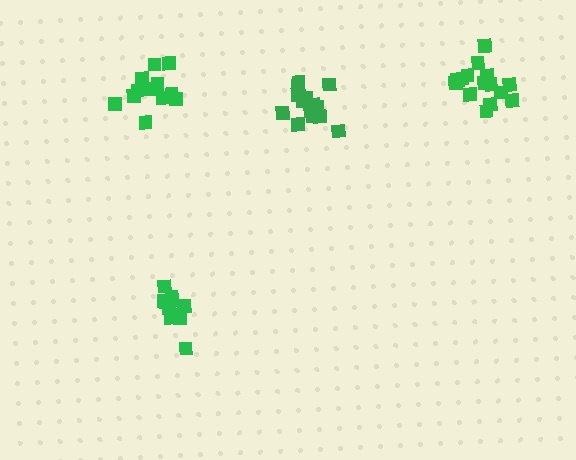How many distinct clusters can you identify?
There are 4 distinct clusters.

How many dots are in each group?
Group 1: 13 dots, Group 2: 14 dots, Group 3: 13 dots, Group 4: 15 dots (55 total).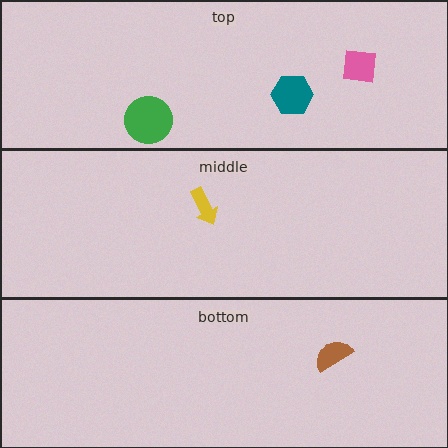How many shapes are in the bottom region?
1.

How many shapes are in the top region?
3.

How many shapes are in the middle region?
1.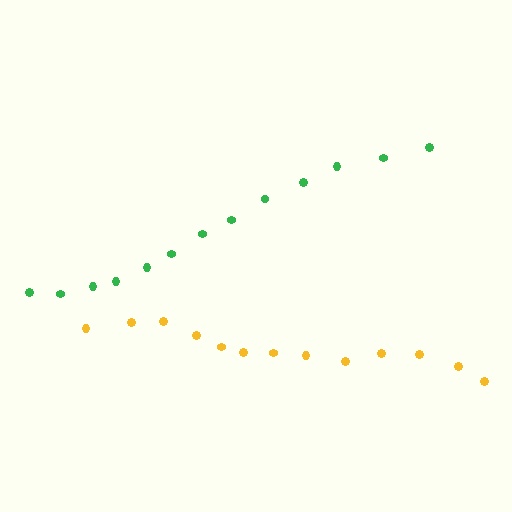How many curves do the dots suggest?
There are 2 distinct paths.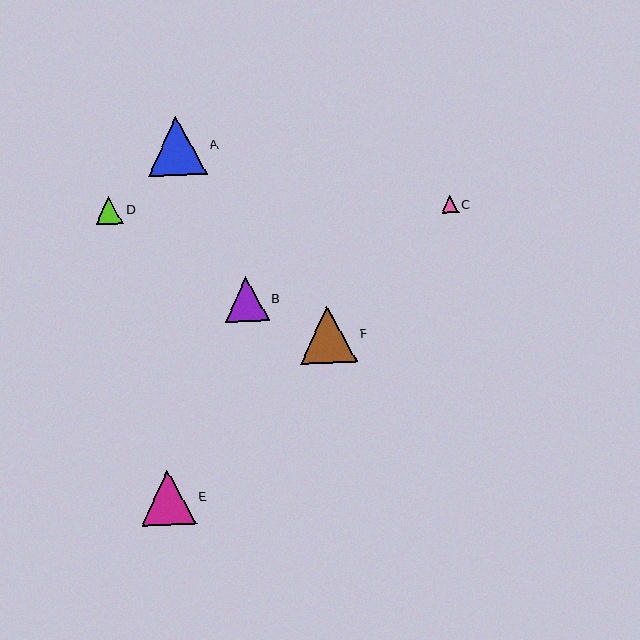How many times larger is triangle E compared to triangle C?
Triangle E is approximately 3.2 times the size of triangle C.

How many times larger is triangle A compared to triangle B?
Triangle A is approximately 1.3 times the size of triangle B.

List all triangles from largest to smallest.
From largest to smallest: A, F, E, B, D, C.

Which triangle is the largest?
Triangle A is the largest with a size of approximately 59 pixels.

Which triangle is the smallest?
Triangle C is the smallest with a size of approximately 17 pixels.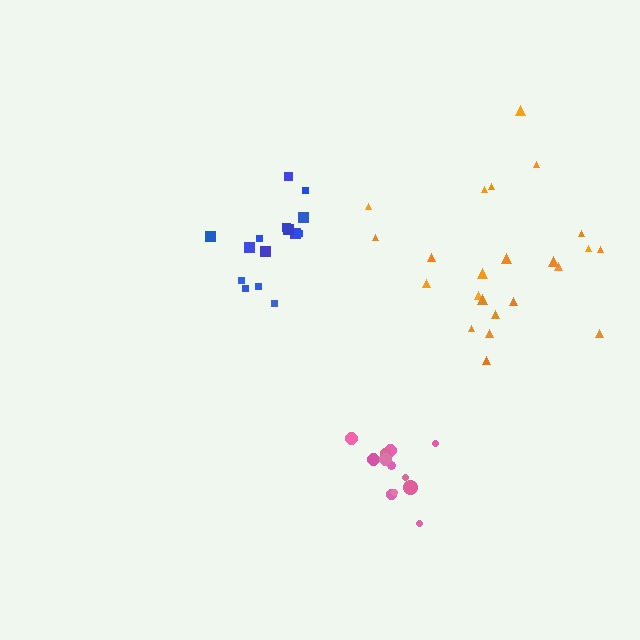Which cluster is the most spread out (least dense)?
Orange.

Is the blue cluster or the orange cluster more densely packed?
Blue.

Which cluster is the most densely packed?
Pink.